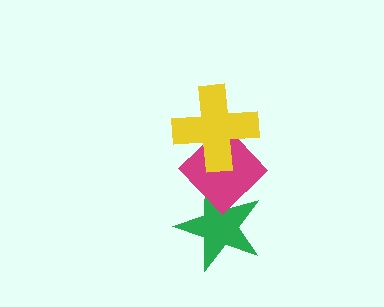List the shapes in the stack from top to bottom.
From top to bottom: the yellow cross, the magenta diamond, the green star.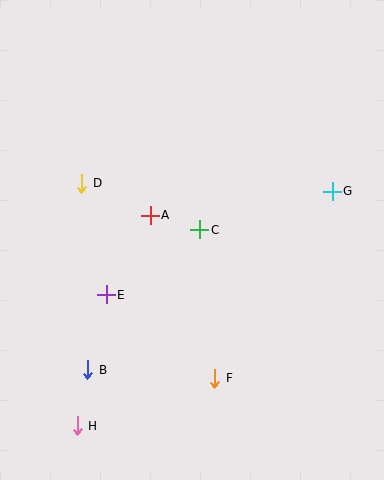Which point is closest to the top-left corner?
Point D is closest to the top-left corner.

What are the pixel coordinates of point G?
Point G is at (332, 191).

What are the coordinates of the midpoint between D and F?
The midpoint between D and F is at (148, 281).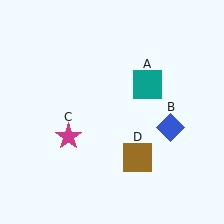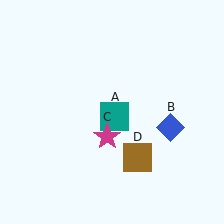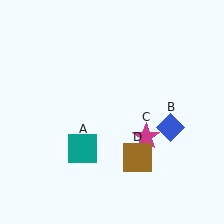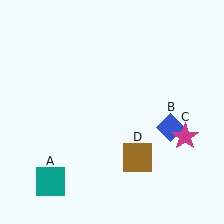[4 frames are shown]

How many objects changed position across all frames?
2 objects changed position: teal square (object A), magenta star (object C).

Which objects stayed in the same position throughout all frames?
Blue diamond (object B) and brown square (object D) remained stationary.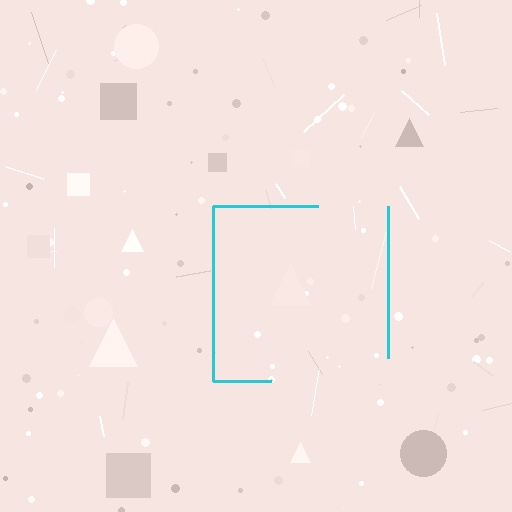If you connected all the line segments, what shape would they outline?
They would outline a square.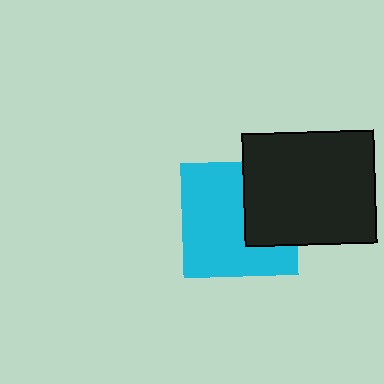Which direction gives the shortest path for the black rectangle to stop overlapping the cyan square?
Moving right gives the shortest separation.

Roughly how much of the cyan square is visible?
Most of it is visible (roughly 66%).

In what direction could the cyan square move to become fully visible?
The cyan square could move left. That would shift it out from behind the black rectangle entirely.